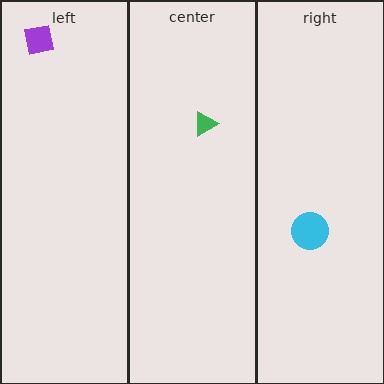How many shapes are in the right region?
1.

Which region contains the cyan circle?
The right region.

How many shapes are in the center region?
1.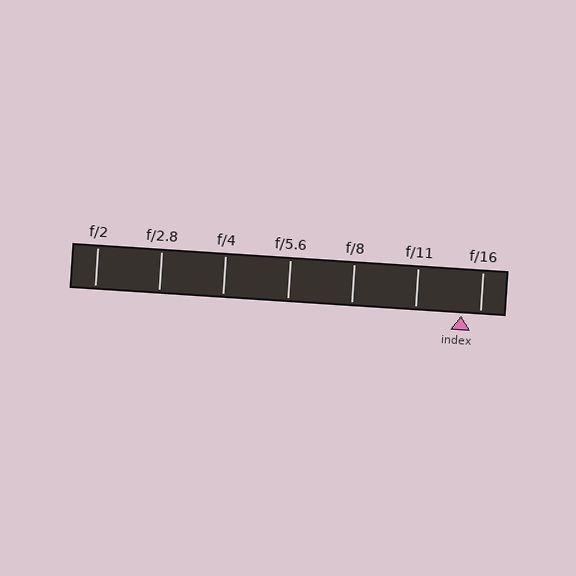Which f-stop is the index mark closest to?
The index mark is closest to f/16.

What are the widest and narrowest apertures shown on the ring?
The widest aperture shown is f/2 and the narrowest is f/16.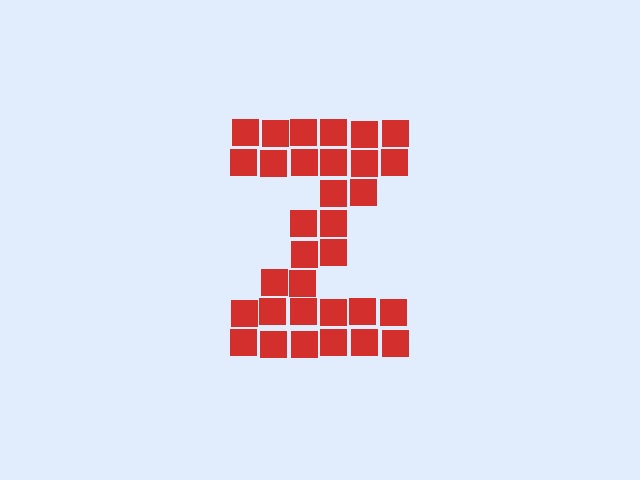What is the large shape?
The large shape is the letter Z.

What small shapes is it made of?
It is made of small squares.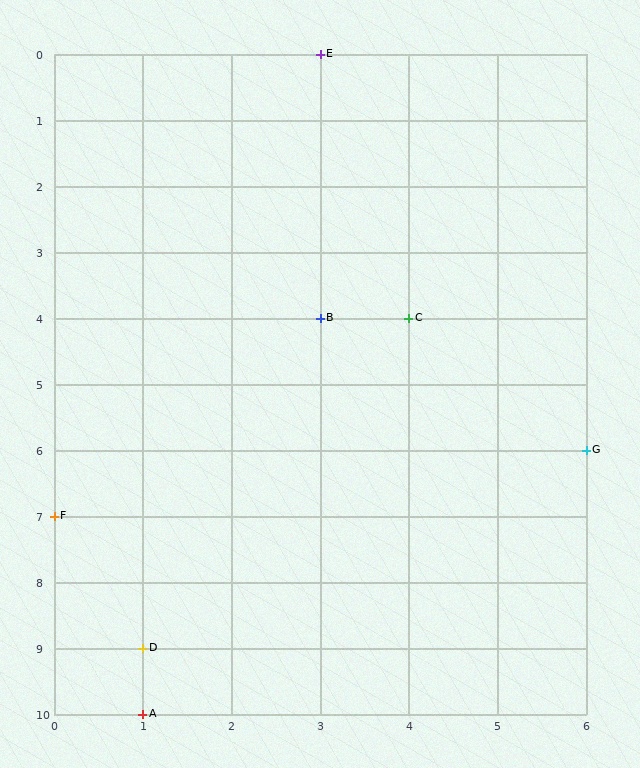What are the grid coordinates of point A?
Point A is at grid coordinates (1, 10).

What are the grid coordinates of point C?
Point C is at grid coordinates (4, 4).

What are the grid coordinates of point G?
Point G is at grid coordinates (6, 6).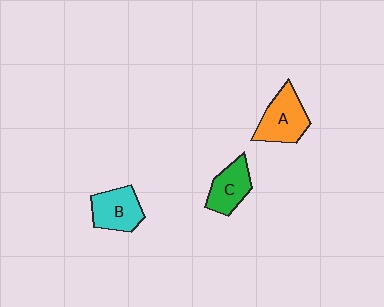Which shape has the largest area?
Shape A (orange).